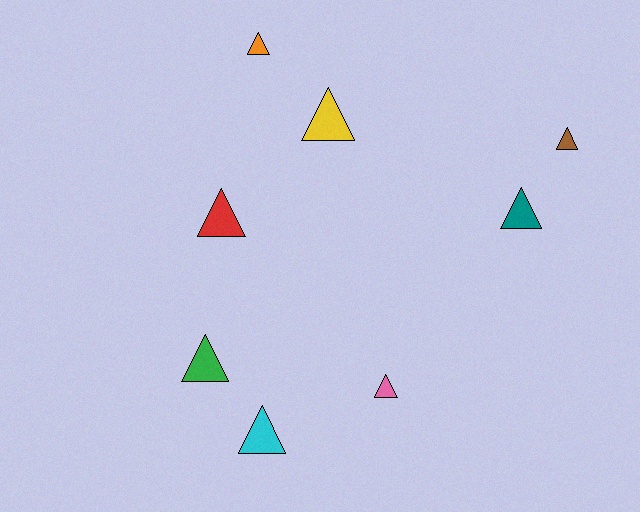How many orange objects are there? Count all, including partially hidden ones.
There is 1 orange object.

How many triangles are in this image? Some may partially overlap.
There are 8 triangles.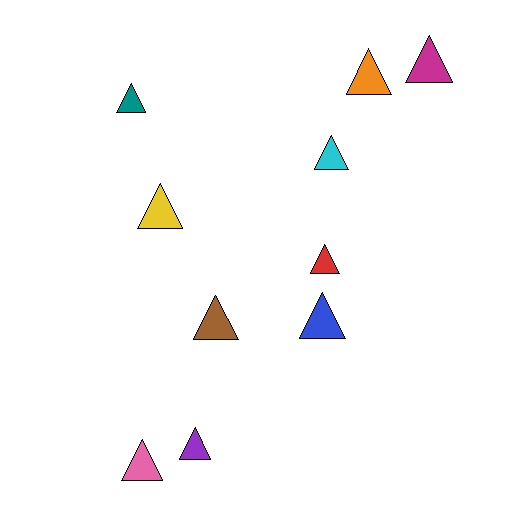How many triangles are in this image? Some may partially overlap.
There are 10 triangles.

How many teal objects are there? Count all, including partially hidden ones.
There is 1 teal object.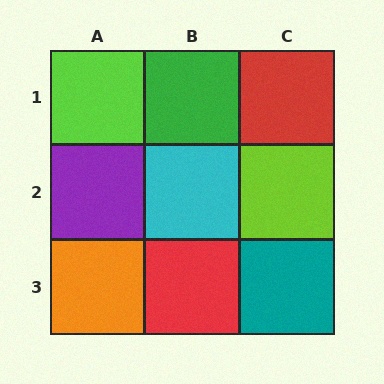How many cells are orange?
1 cell is orange.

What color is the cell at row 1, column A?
Lime.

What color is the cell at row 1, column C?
Red.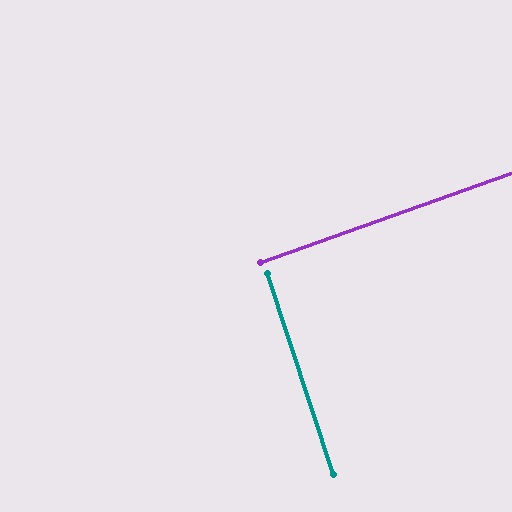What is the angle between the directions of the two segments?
Approximately 89 degrees.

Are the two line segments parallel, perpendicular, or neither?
Perpendicular — they meet at approximately 89°.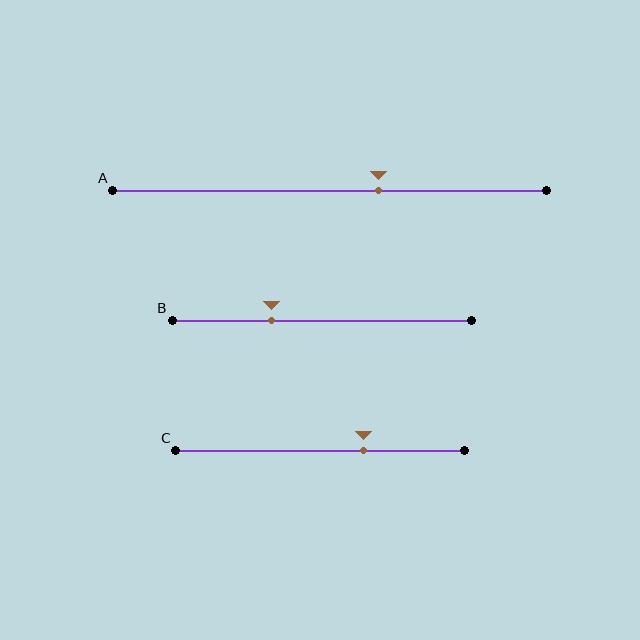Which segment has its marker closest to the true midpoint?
Segment A has its marker closest to the true midpoint.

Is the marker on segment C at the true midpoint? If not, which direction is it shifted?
No, the marker on segment C is shifted to the right by about 15% of the segment length.